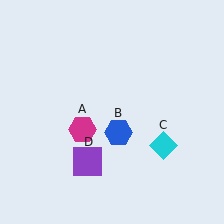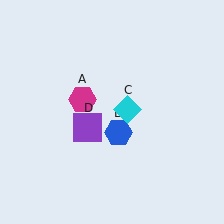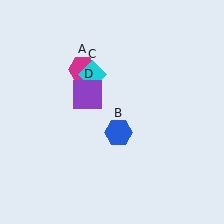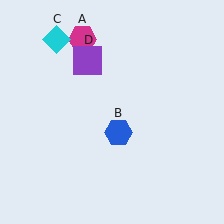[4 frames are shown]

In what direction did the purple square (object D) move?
The purple square (object D) moved up.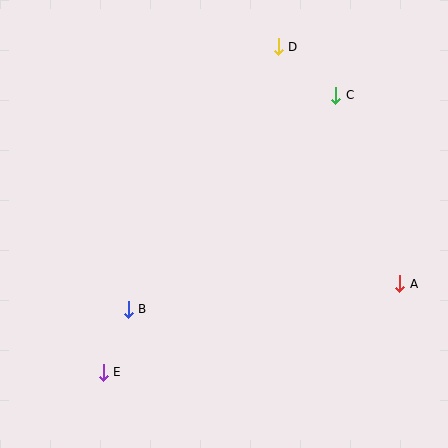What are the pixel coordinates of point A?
Point A is at (400, 284).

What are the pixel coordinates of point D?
Point D is at (278, 47).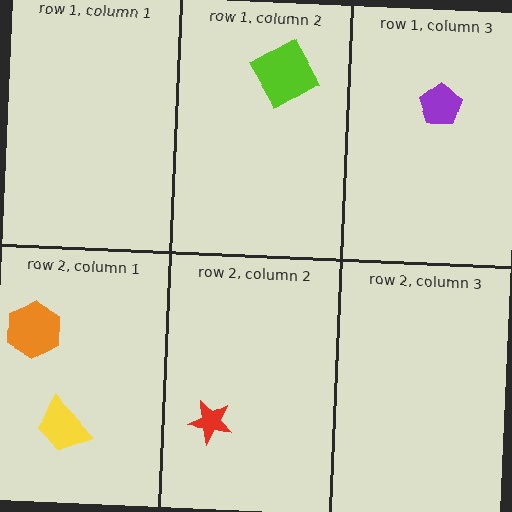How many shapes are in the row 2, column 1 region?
2.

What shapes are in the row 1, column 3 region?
The purple pentagon.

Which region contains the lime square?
The row 1, column 2 region.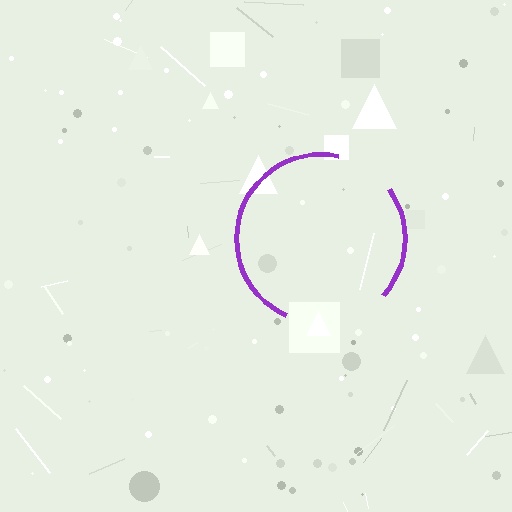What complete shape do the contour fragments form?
The contour fragments form a circle.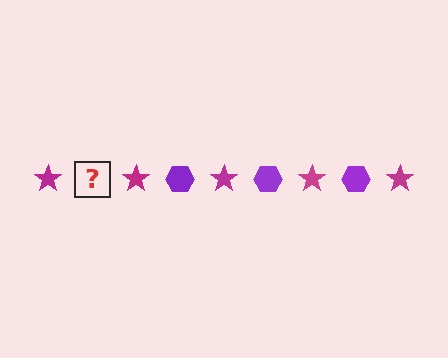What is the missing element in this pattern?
The missing element is a purple hexagon.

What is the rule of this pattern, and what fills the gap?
The rule is that the pattern alternates between magenta star and purple hexagon. The gap should be filled with a purple hexagon.